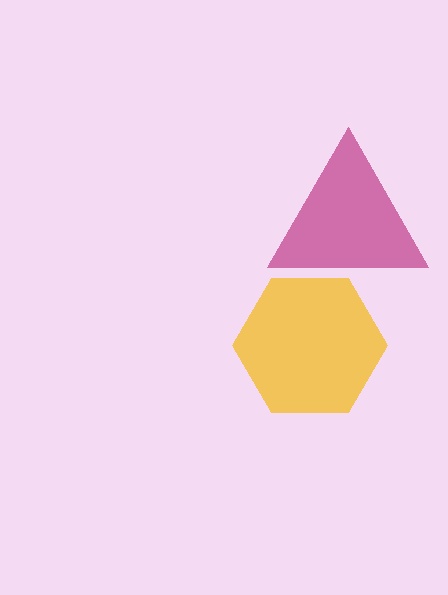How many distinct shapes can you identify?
There are 2 distinct shapes: a yellow hexagon, a magenta triangle.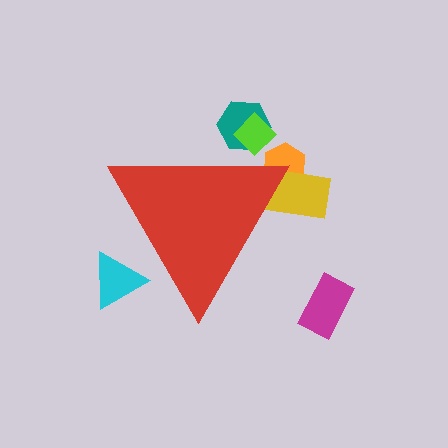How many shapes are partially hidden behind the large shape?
5 shapes are partially hidden.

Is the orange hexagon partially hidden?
Yes, the orange hexagon is partially hidden behind the red triangle.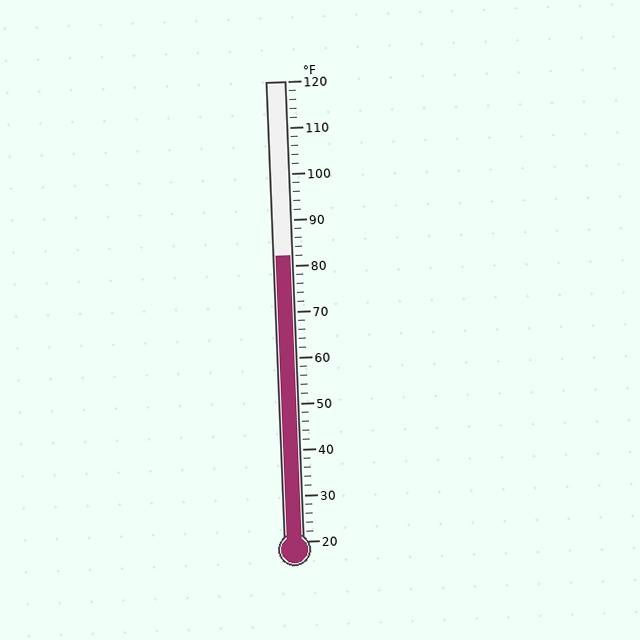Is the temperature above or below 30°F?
The temperature is above 30°F.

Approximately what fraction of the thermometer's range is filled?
The thermometer is filled to approximately 60% of its range.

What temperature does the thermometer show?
The thermometer shows approximately 82°F.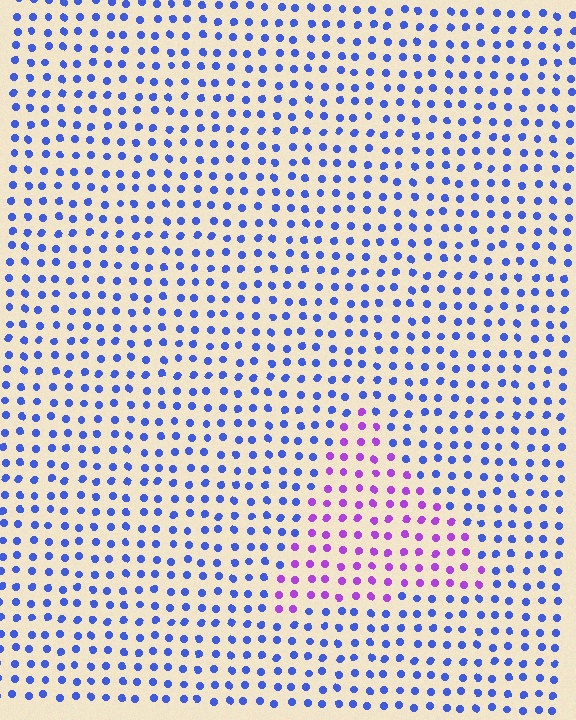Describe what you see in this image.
The image is filled with small blue elements in a uniform arrangement. A triangle-shaped region is visible where the elements are tinted to a slightly different hue, forming a subtle color boundary.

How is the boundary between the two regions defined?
The boundary is defined purely by a slight shift in hue (about 54 degrees). Spacing, size, and orientation are identical on both sides.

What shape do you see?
I see a triangle.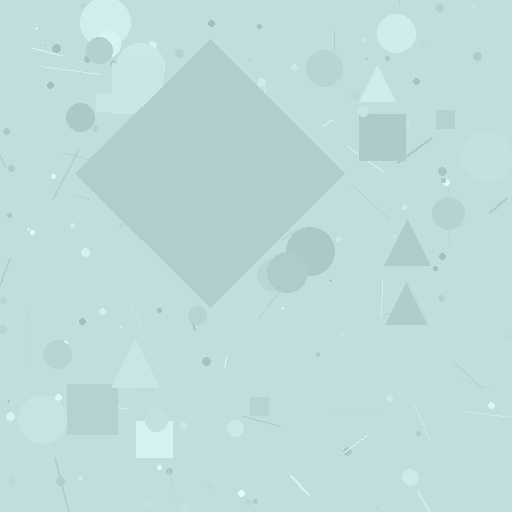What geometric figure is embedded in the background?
A diamond is embedded in the background.